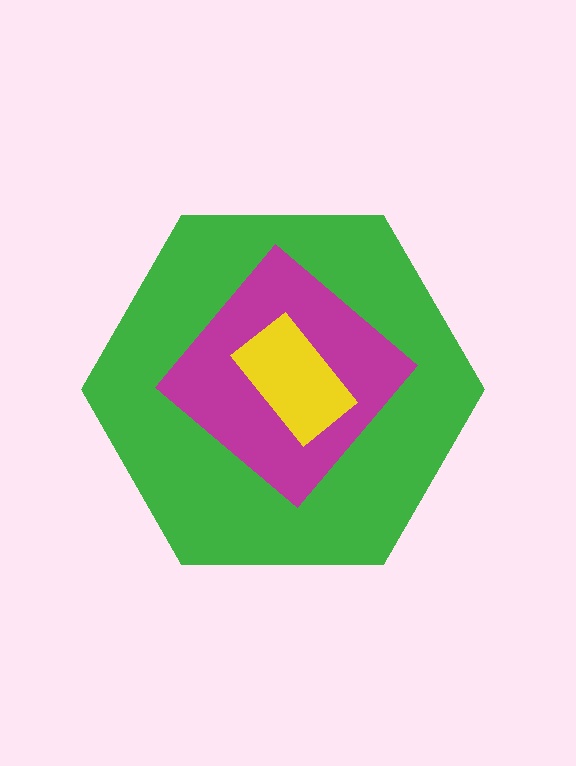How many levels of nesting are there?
3.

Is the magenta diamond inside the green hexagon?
Yes.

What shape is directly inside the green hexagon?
The magenta diamond.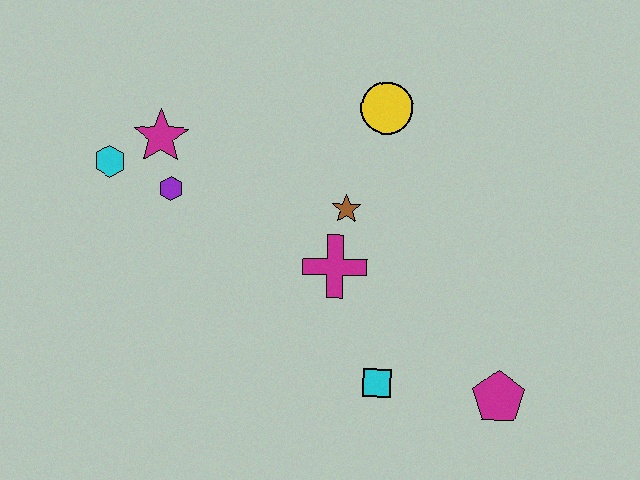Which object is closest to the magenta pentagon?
The cyan square is closest to the magenta pentagon.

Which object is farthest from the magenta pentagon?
The cyan hexagon is farthest from the magenta pentagon.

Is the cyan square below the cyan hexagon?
Yes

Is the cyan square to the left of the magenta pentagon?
Yes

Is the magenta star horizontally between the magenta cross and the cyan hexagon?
Yes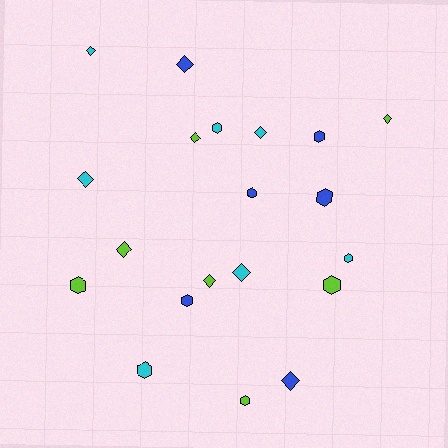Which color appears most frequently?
Lime, with 7 objects.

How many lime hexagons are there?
There are 3 lime hexagons.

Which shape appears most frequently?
Diamond, with 10 objects.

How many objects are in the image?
There are 20 objects.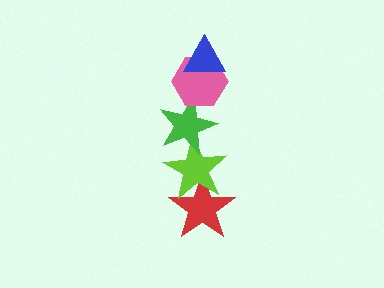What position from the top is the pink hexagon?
The pink hexagon is 2nd from the top.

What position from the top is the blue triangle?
The blue triangle is 1st from the top.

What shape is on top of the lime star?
The green star is on top of the lime star.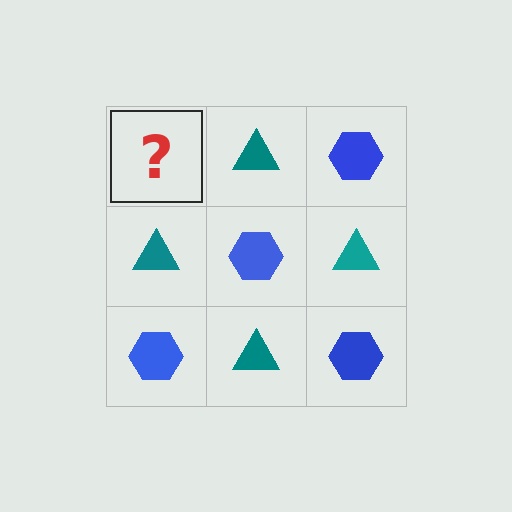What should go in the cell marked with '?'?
The missing cell should contain a blue hexagon.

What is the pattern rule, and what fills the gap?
The rule is that it alternates blue hexagon and teal triangle in a checkerboard pattern. The gap should be filled with a blue hexagon.